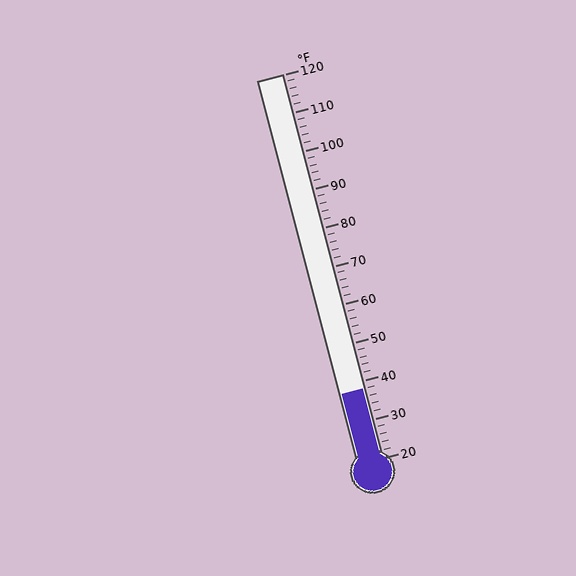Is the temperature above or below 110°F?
The temperature is below 110°F.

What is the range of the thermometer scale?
The thermometer scale ranges from 20°F to 120°F.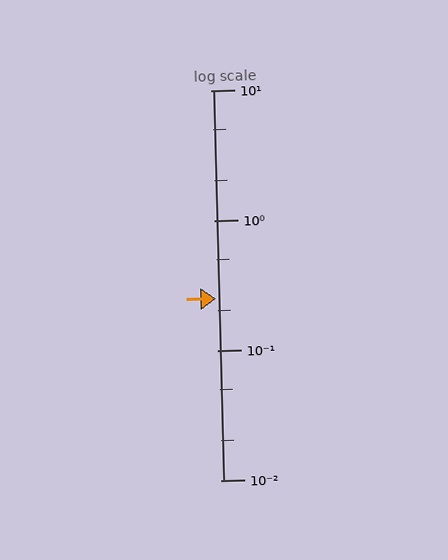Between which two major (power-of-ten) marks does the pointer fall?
The pointer is between 0.1 and 1.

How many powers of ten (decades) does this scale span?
The scale spans 3 decades, from 0.01 to 10.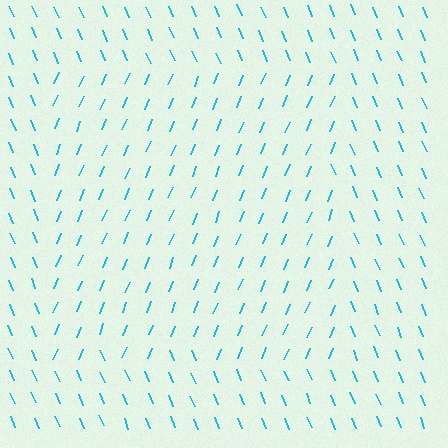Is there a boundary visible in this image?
Yes, there is a texture boundary formed by a change in line orientation.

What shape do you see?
I see a rectangle.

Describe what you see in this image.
The image is filled with small cyan line segments. A rectangle region in the image has lines oriented differently from the surrounding lines, creating a visible texture boundary.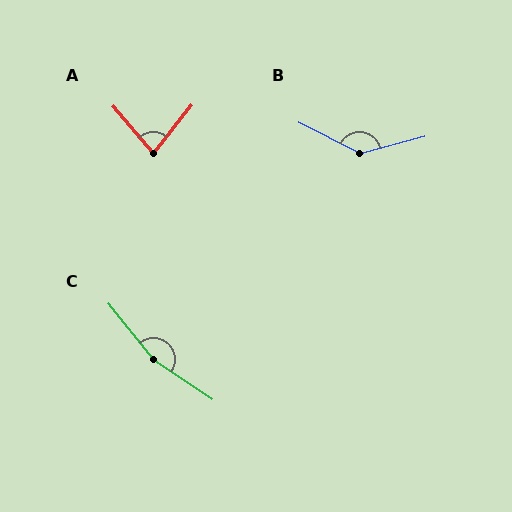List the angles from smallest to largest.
A (79°), B (138°), C (163°).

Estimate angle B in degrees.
Approximately 138 degrees.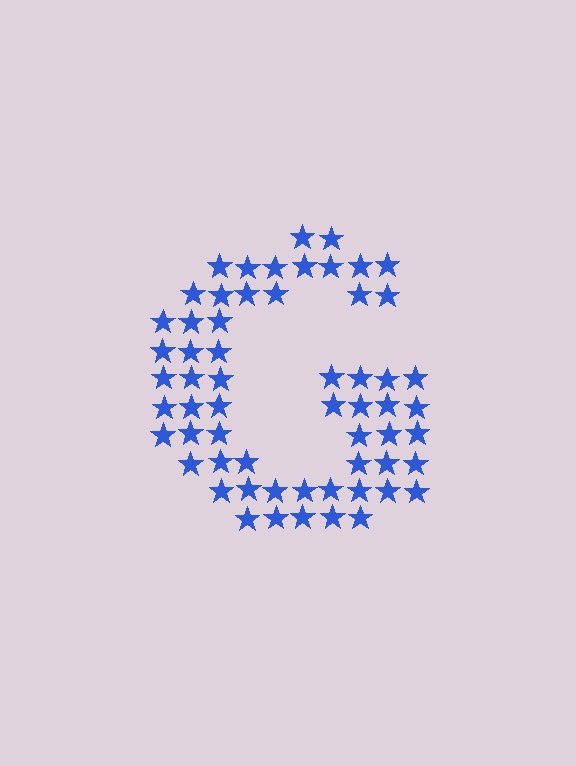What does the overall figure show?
The overall figure shows the letter G.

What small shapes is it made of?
It is made of small stars.